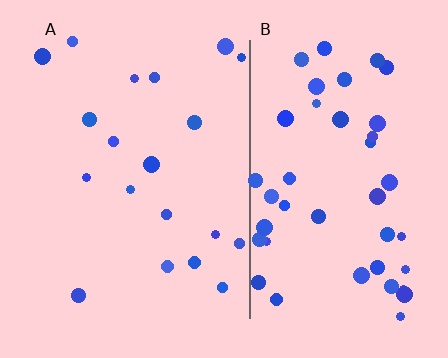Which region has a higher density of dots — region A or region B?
B (the right).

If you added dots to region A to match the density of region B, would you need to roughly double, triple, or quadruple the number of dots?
Approximately double.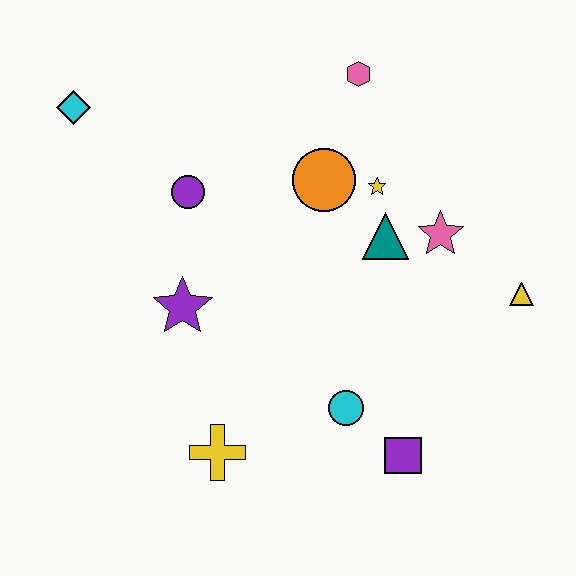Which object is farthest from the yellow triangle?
The cyan diamond is farthest from the yellow triangle.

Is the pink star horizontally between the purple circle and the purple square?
No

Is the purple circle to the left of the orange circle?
Yes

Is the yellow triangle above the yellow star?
No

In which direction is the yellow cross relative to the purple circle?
The yellow cross is below the purple circle.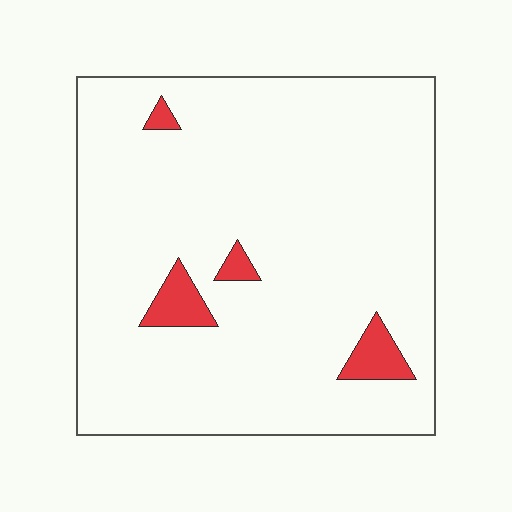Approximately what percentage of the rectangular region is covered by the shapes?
Approximately 5%.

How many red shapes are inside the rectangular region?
4.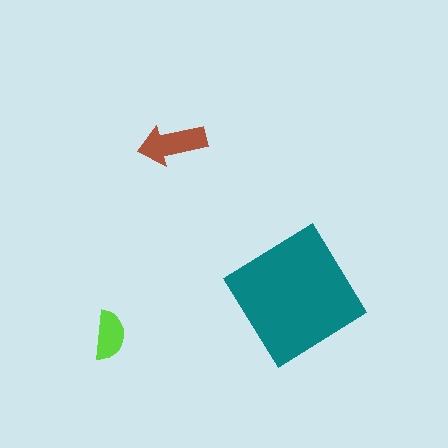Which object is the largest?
The teal diamond.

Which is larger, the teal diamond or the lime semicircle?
The teal diamond.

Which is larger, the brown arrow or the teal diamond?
The teal diamond.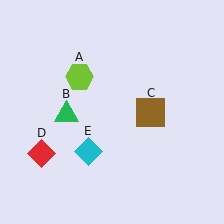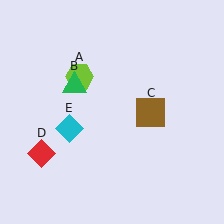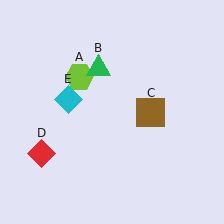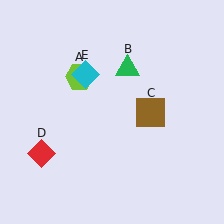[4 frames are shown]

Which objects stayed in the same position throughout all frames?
Lime hexagon (object A) and brown square (object C) and red diamond (object D) remained stationary.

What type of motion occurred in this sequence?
The green triangle (object B), cyan diamond (object E) rotated clockwise around the center of the scene.